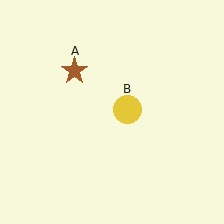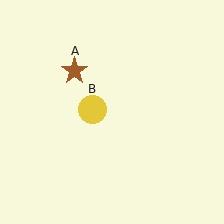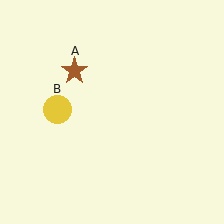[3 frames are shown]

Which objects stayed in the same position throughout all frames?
Brown star (object A) remained stationary.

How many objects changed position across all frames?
1 object changed position: yellow circle (object B).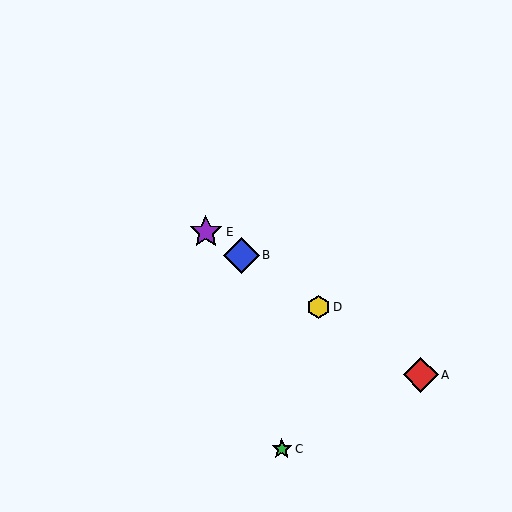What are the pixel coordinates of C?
Object C is at (282, 449).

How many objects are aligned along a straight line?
4 objects (A, B, D, E) are aligned along a straight line.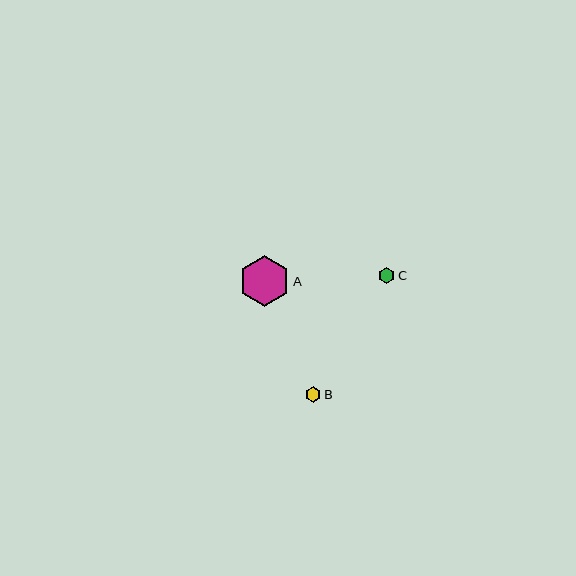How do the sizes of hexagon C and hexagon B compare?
Hexagon C and hexagon B are approximately the same size.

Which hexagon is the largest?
Hexagon A is the largest with a size of approximately 52 pixels.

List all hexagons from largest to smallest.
From largest to smallest: A, C, B.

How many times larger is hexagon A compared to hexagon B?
Hexagon A is approximately 3.3 times the size of hexagon B.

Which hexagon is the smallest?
Hexagon B is the smallest with a size of approximately 16 pixels.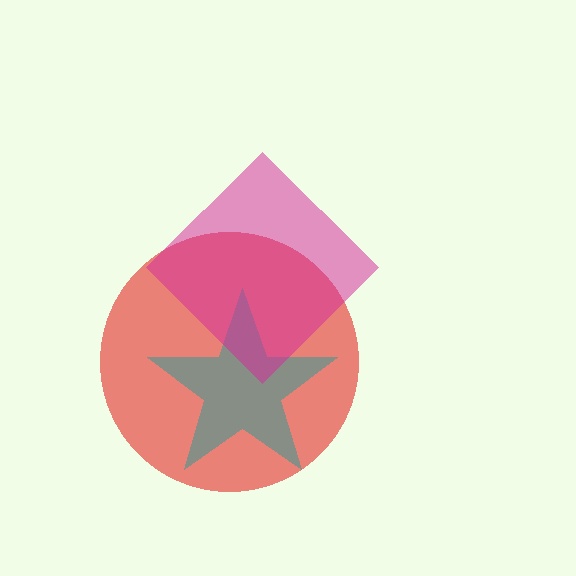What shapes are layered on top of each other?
The layered shapes are: a red circle, a teal star, a magenta diamond.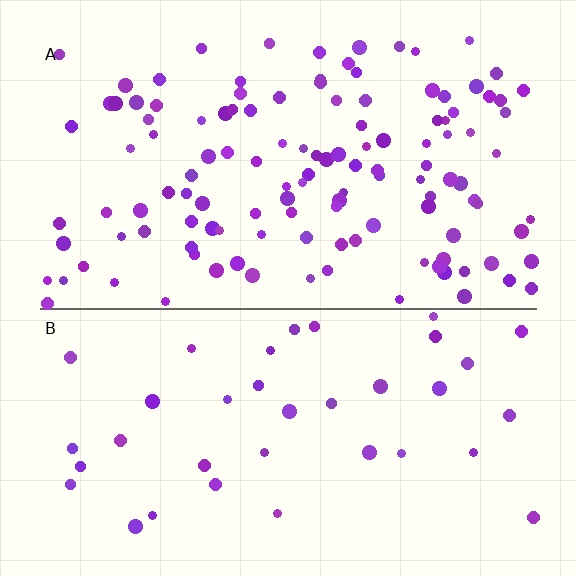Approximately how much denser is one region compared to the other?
Approximately 3.3× — region A over region B.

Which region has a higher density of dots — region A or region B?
A (the top).